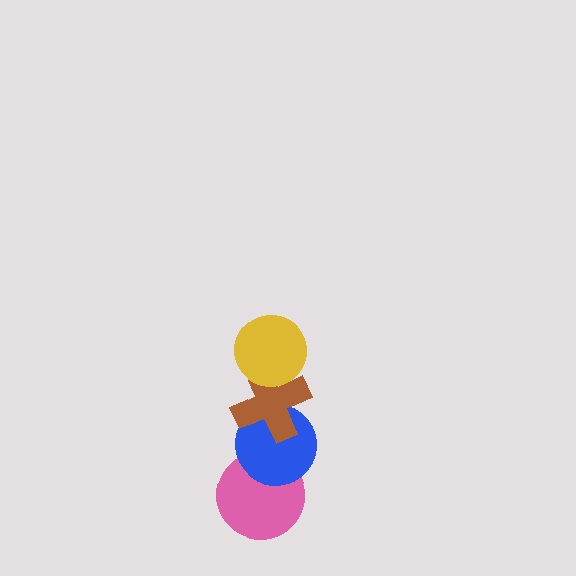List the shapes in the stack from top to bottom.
From top to bottom: the yellow circle, the brown cross, the blue circle, the pink circle.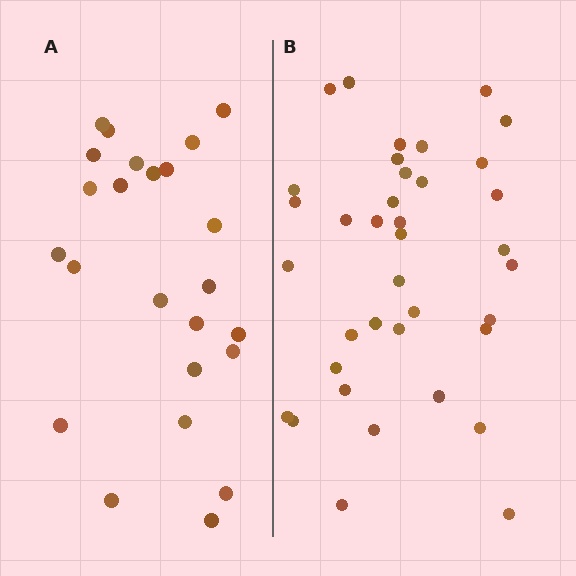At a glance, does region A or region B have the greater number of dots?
Region B (the right region) has more dots.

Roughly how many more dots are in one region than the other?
Region B has approximately 15 more dots than region A.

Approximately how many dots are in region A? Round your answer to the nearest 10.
About 20 dots. (The exact count is 24, which rounds to 20.)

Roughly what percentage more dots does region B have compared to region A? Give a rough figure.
About 55% more.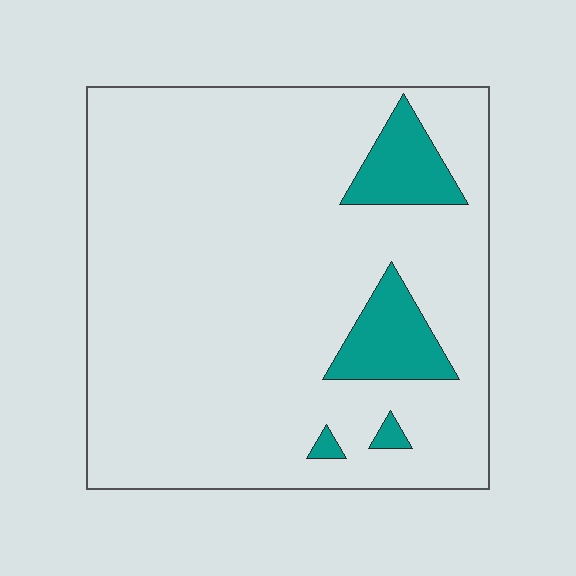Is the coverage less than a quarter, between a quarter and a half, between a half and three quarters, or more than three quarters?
Less than a quarter.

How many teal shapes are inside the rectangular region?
4.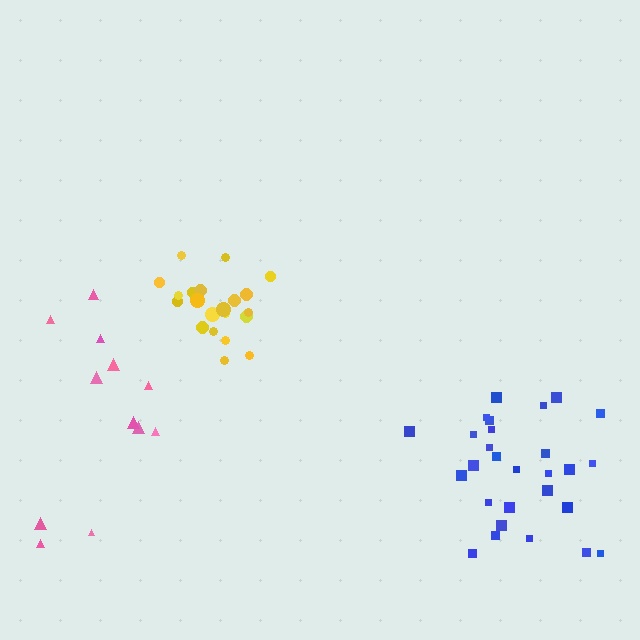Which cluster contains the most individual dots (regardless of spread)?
Blue (28).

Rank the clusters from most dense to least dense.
yellow, blue, pink.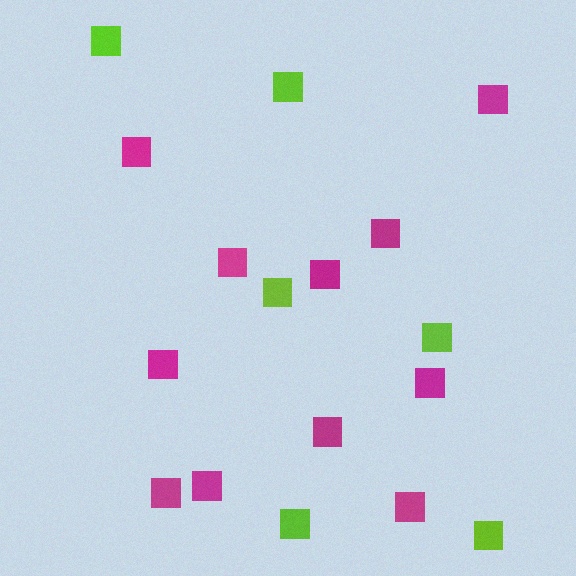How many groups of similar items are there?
There are 2 groups: one group of lime squares (6) and one group of magenta squares (11).